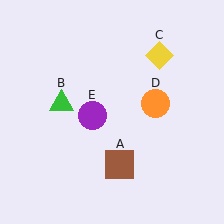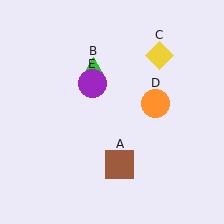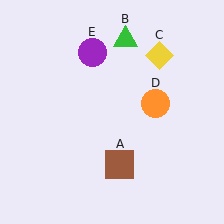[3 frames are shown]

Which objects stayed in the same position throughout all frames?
Brown square (object A) and yellow diamond (object C) and orange circle (object D) remained stationary.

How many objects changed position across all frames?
2 objects changed position: green triangle (object B), purple circle (object E).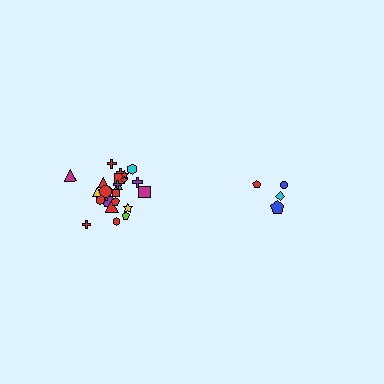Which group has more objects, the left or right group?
The left group.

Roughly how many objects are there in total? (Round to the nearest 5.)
Roughly 30 objects in total.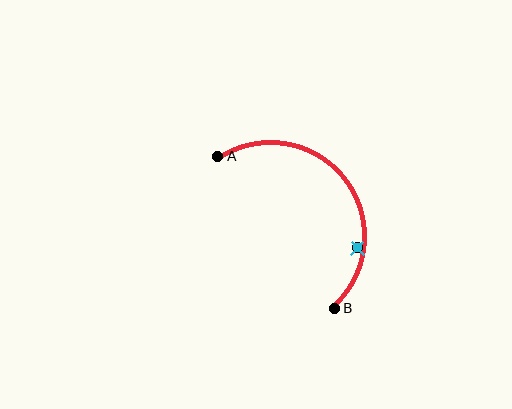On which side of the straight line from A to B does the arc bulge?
The arc bulges above and to the right of the straight line connecting A and B.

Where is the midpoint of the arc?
The arc midpoint is the point on the curve farthest from the straight line joining A and B. It sits above and to the right of that line.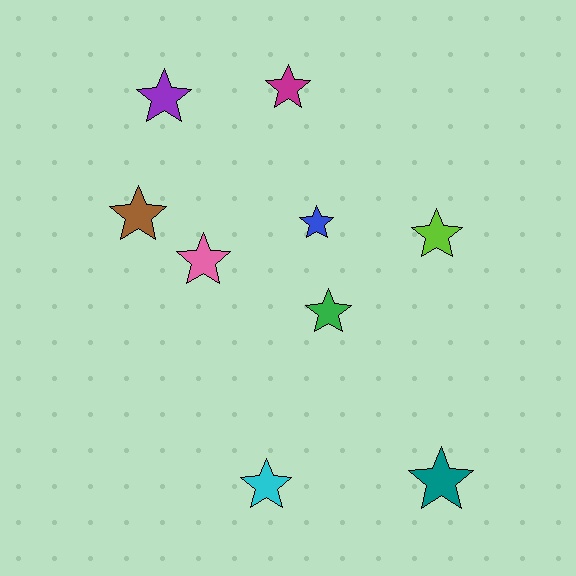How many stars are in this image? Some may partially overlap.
There are 9 stars.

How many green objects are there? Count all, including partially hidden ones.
There is 1 green object.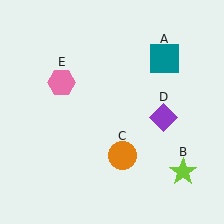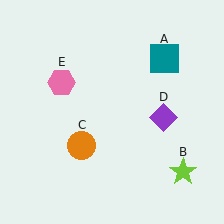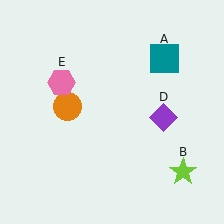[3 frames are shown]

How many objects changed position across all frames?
1 object changed position: orange circle (object C).